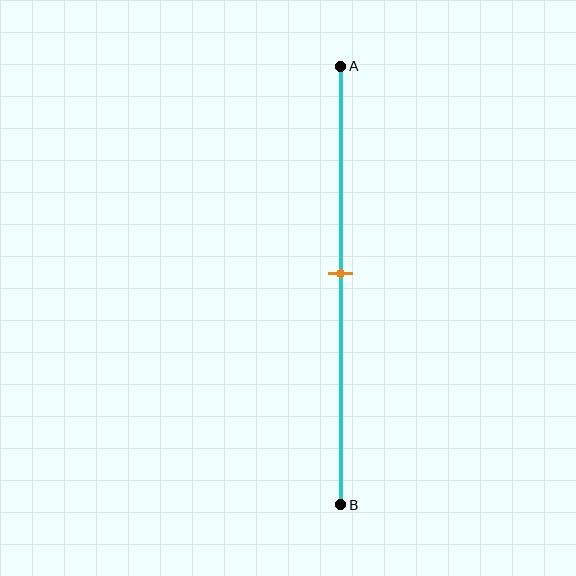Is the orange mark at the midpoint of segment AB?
Yes, the mark is approximately at the midpoint.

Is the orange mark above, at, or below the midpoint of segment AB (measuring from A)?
The orange mark is approximately at the midpoint of segment AB.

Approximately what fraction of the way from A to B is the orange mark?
The orange mark is approximately 45% of the way from A to B.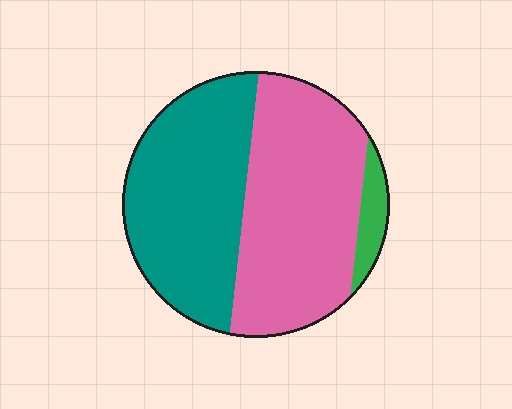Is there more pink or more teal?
Pink.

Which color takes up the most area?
Pink, at roughly 50%.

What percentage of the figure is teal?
Teal takes up between a quarter and a half of the figure.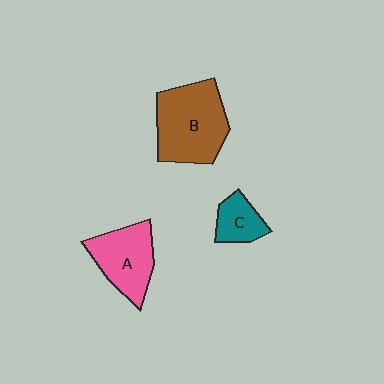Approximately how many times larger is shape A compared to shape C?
Approximately 1.9 times.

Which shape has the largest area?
Shape B (brown).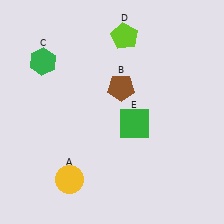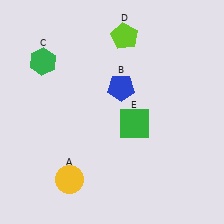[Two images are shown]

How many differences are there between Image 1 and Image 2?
There is 1 difference between the two images.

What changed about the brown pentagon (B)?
In Image 1, B is brown. In Image 2, it changed to blue.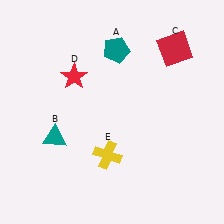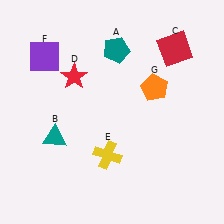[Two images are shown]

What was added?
A purple square (F), an orange pentagon (G) were added in Image 2.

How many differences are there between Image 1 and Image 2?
There are 2 differences between the two images.